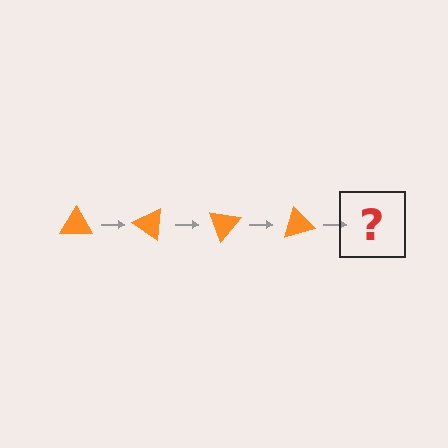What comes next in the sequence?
The next element should be an orange triangle rotated 140 degrees.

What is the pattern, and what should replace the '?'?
The pattern is that the triangle rotates 35 degrees each step. The '?' should be an orange triangle rotated 140 degrees.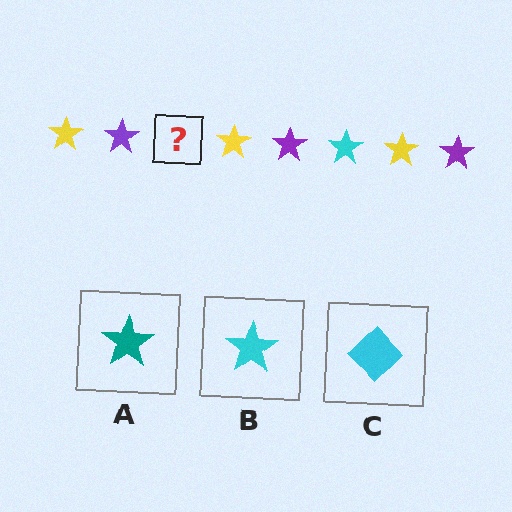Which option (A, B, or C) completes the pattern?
B.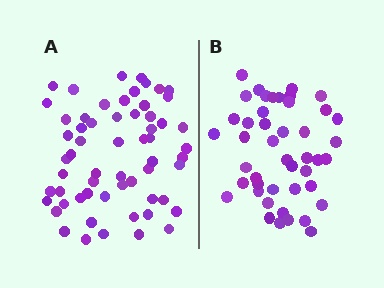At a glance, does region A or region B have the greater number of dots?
Region A (the left region) has more dots.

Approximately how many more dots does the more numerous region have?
Region A has approximately 15 more dots than region B.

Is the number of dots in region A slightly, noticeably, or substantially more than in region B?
Region A has noticeably more, but not dramatically so. The ratio is roughly 1.3 to 1.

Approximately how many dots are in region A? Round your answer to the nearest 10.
About 60 dots.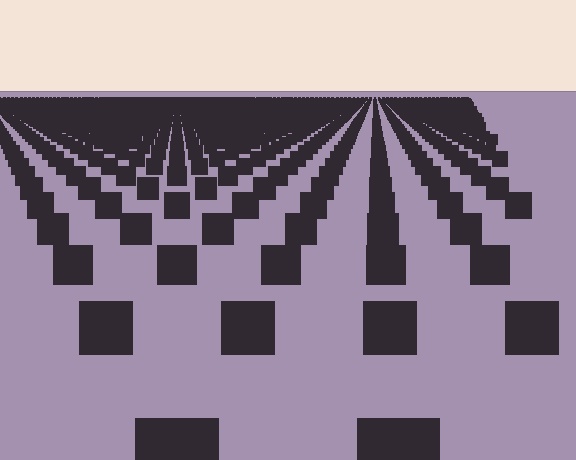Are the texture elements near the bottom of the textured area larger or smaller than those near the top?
Larger. Near the bottom, elements are closer to the viewer and appear at a bigger on-screen size.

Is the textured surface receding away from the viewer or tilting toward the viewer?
The surface is receding away from the viewer. Texture elements get smaller and denser toward the top.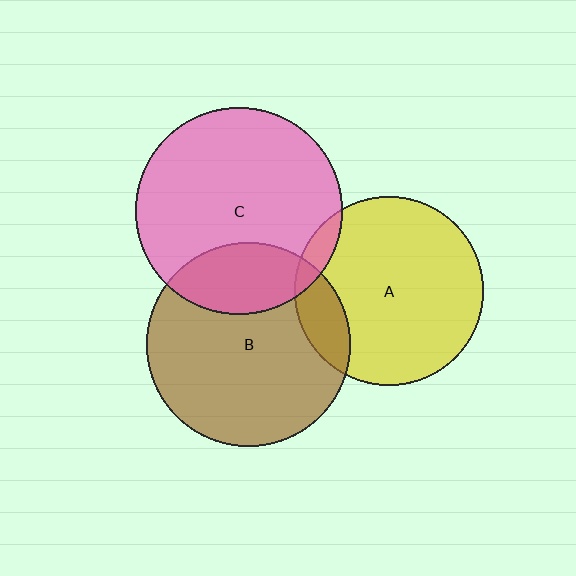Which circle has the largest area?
Circle C (pink).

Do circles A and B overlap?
Yes.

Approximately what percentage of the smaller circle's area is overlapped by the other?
Approximately 15%.